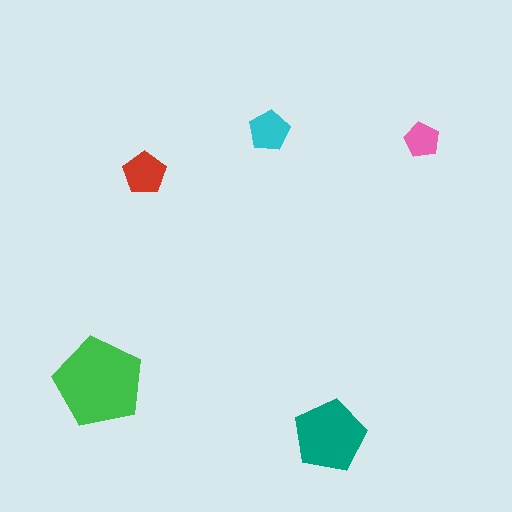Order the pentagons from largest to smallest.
the green one, the teal one, the red one, the cyan one, the pink one.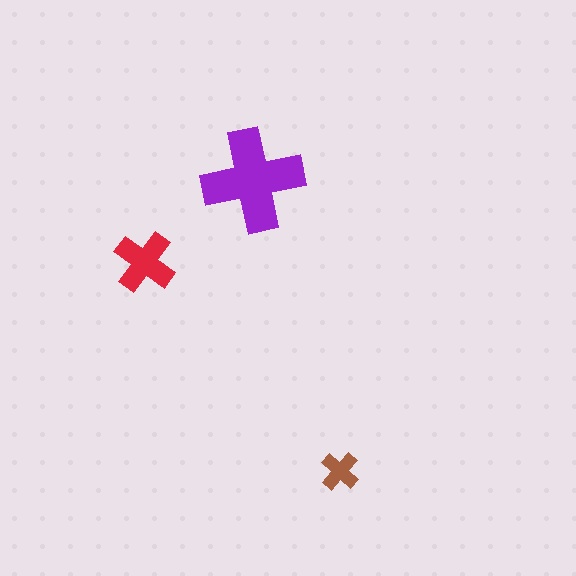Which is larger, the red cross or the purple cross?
The purple one.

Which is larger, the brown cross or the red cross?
The red one.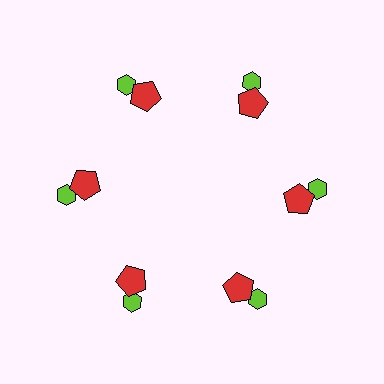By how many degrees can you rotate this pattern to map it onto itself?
The pattern maps onto itself every 60 degrees of rotation.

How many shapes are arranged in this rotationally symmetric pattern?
There are 12 shapes, arranged in 6 groups of 2.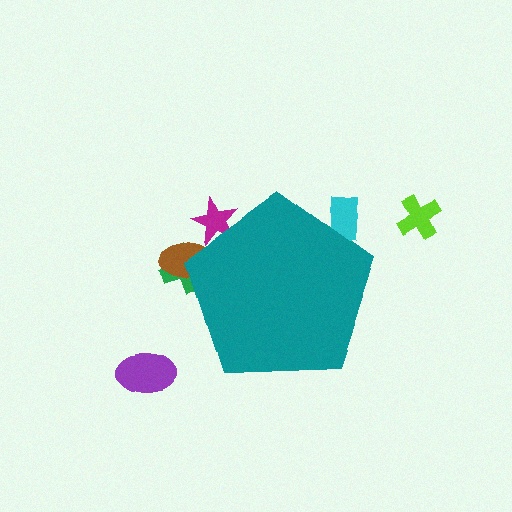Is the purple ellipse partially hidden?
No, the purple ellipse is fully visible.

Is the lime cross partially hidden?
No, the lime cross is fully visible.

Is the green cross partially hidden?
Yes, the green cross is partially hidden behind the teal pentagon.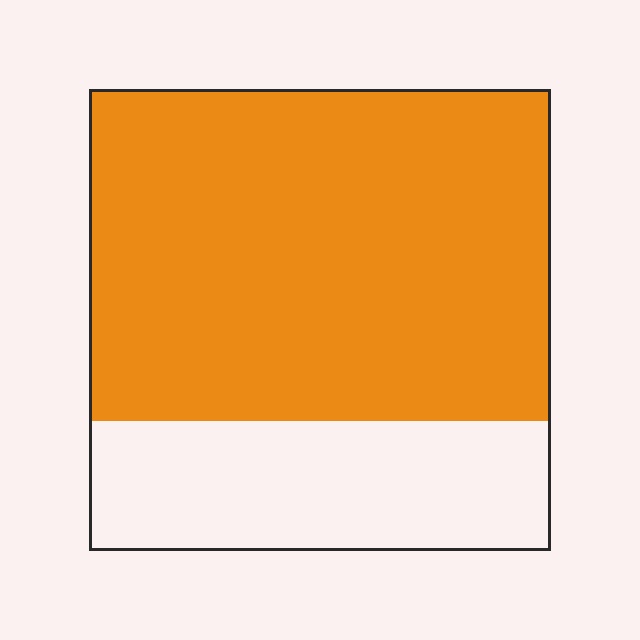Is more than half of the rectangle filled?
Yes.